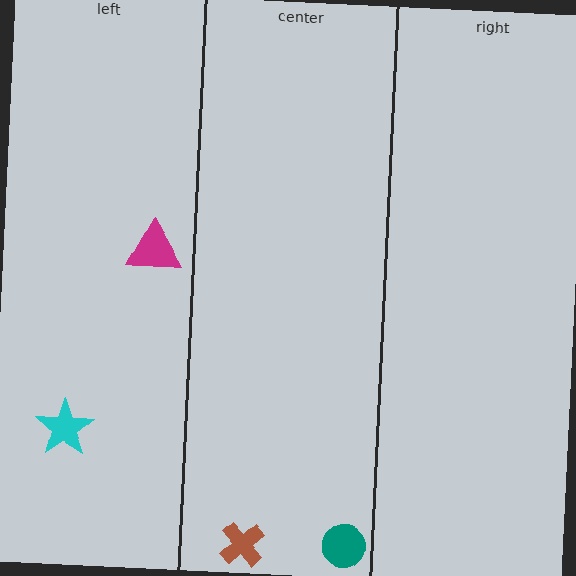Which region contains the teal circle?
The center region.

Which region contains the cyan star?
The left region.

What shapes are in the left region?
The cyan star, the magenta triangle.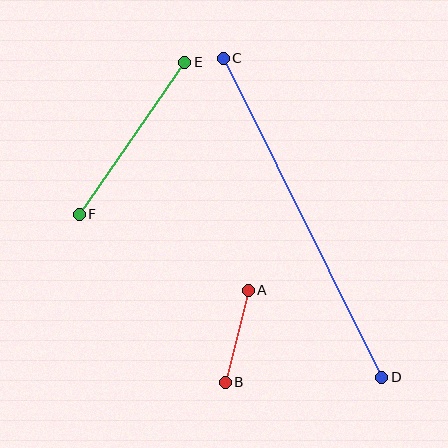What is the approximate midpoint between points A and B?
The midpoint is at approximately (237, 336) pixels.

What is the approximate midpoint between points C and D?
The midpoint is at approximately (302, 218) pixels.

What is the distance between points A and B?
The distance is approximately 95 pixels.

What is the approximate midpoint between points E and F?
The midpoint is at approximately (132, 138) pixels.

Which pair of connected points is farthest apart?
Points C and D are farthest apart.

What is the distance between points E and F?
The distance is approximately 185 pixels.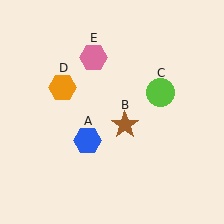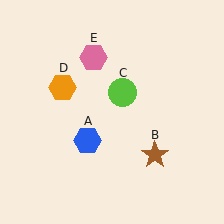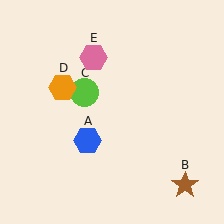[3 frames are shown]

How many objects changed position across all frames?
2 objects changed position: brown star (object B), lime circle (object C).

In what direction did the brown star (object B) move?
The brown star (object B) moved down and to the right.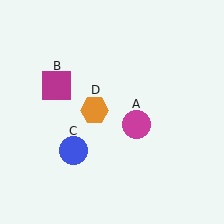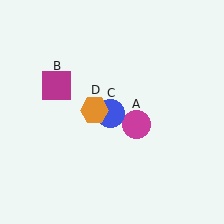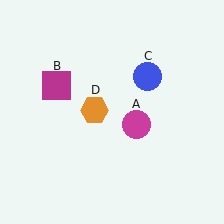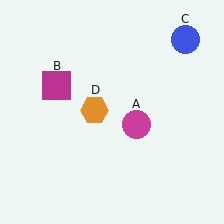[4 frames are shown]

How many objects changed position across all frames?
1 object changed position: blue circle (object C).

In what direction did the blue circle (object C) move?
The blue circle (object C) moved up and to the right.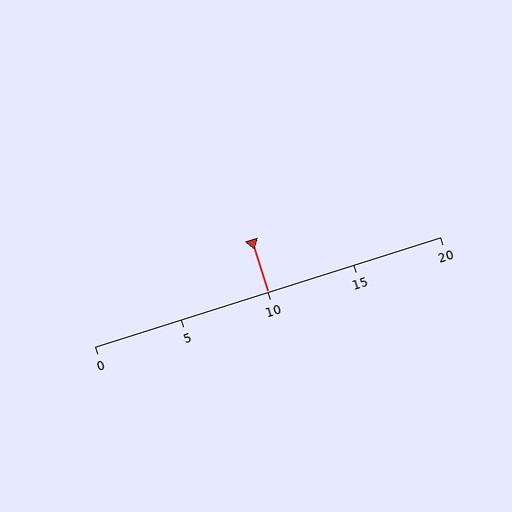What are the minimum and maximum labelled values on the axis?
The axis runs from 0 to 20.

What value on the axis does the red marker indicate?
The marker indicates approximately 10.